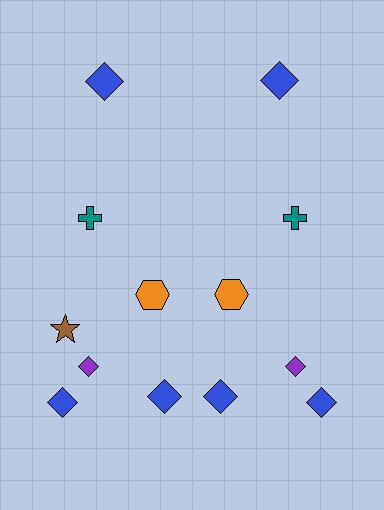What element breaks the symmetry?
A brown star is missing from the right side.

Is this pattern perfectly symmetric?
No, the pattern is not perfectly symmetric. A brown star is missing from the right side.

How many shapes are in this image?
There are 13 shapes in this image.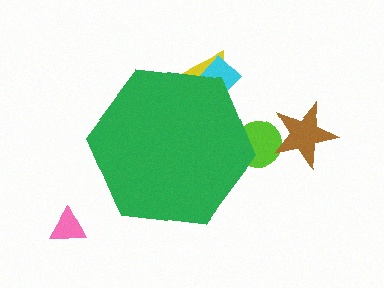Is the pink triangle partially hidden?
No, the pink triangle is fully visible.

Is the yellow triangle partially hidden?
Yes, the yellow triangle is partially hidden behind the green hexagon.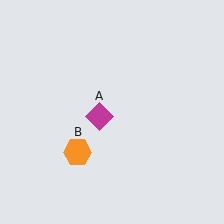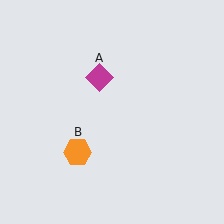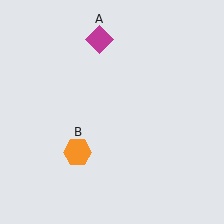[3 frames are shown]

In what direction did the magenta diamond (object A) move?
The magenta diamond (object A) moved up.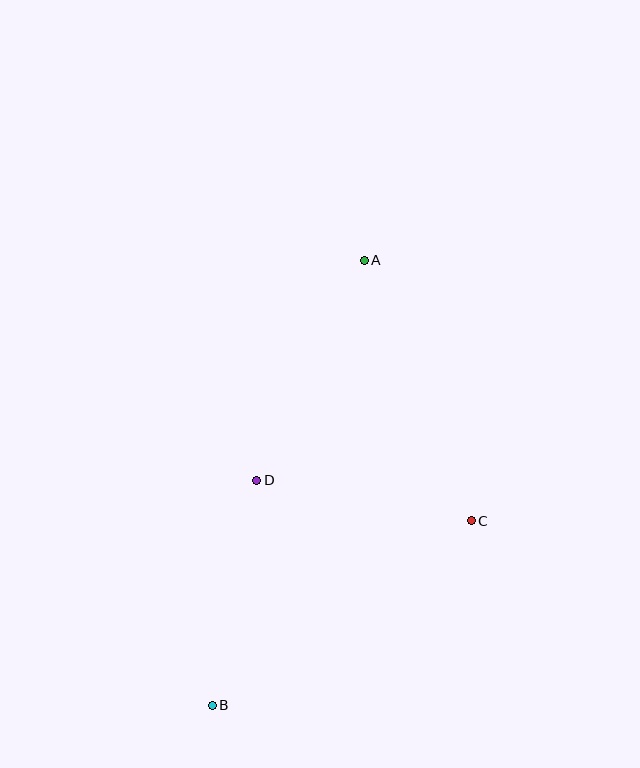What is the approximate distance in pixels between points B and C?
The distance between B and C is approximately 318 pixels.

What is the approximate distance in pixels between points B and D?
The distance between B and D is approximately 229 pixels.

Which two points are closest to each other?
Points C and D are closest to each other.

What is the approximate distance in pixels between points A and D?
The distance between A and D is approximately 245 pixels.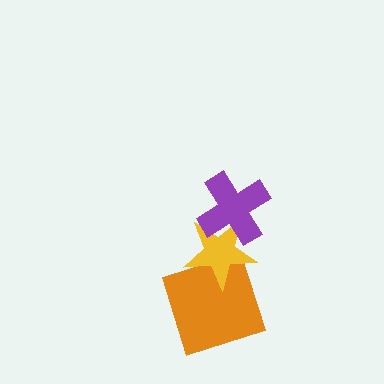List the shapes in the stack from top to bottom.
From top to bottom: the purple cross, the yellow star, the orange square.